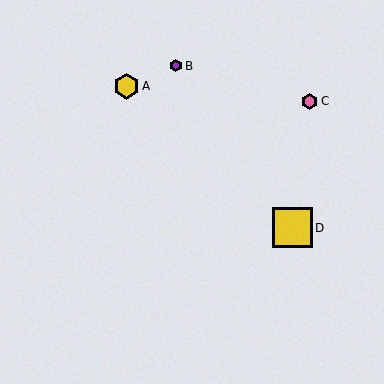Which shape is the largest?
The yellow square (labeled D) is the largest.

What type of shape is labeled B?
Shape B is a purple hexagon.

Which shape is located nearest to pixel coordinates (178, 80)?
The purple hexagon (labeled B) at (176, 66) is nearest to that location.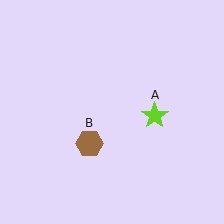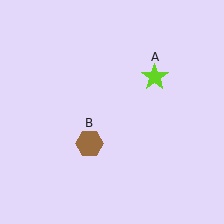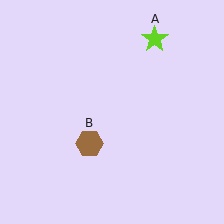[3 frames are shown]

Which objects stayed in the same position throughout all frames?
Brown hexagon (object B) remained stationary.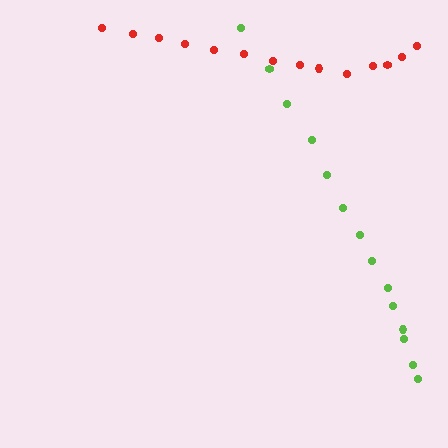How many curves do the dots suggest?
There are 2 distinct paths.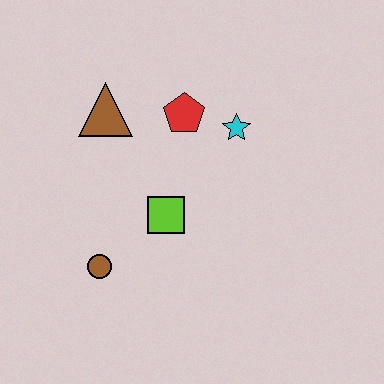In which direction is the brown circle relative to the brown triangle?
The brown circle is below the brown triangle.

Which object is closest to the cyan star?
The red pentagon is closest to the cyan star.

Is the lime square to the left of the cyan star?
Yes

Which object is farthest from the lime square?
The brown triangle is farthest from the lime square.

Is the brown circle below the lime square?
Yes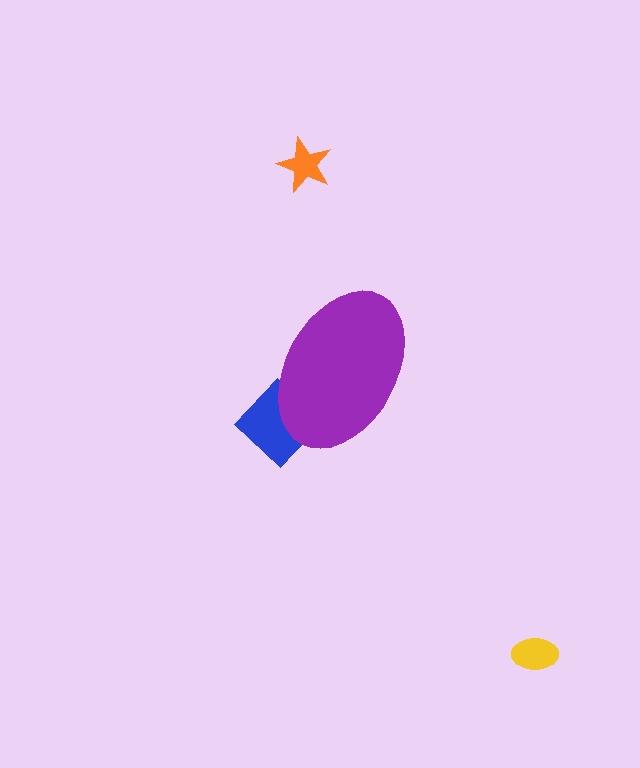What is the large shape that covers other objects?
A purple ellipse.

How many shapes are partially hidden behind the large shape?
1 shape is partially hidden.